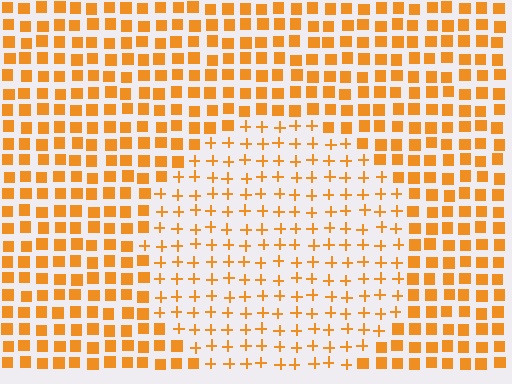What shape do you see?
I see a circle.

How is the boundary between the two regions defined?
The boundary is defined by a change in element shape: plus signs inside vs. squares outside. All elements share the same color and spacing.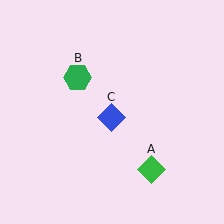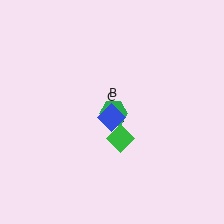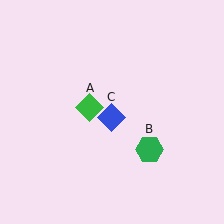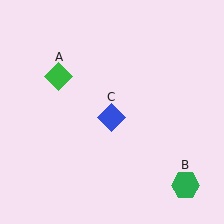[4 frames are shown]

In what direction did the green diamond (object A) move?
The green diamond (object A) moved up and to the left.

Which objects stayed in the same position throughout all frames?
Blue diamond (object C) remained stationary.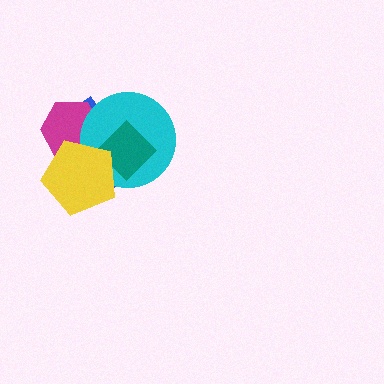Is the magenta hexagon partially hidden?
Yes, it is partially covered by another shape.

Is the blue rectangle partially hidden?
Yes, it is partially covered by another shape.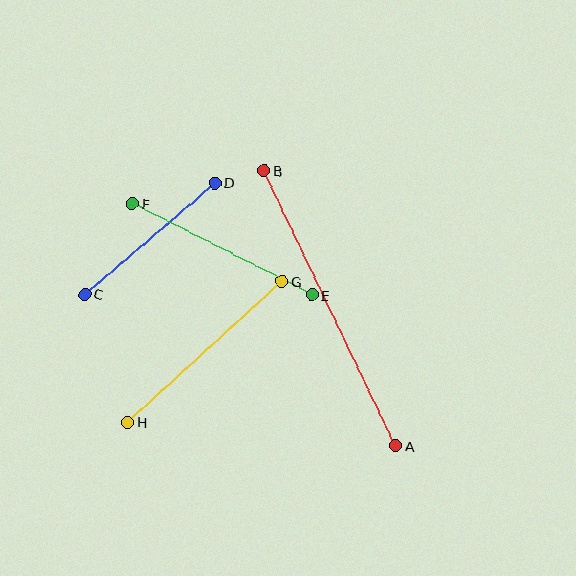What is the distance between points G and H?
The distance is approximately 209 pixels.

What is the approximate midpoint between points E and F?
The midpoint is at approximately (222, 249) pixels.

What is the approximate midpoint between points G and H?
The midpoint is at approximately (205, 352) pixels.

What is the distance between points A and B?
The distance is approximately 305 pixels.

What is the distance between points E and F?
The distance is approximately 201 pixels.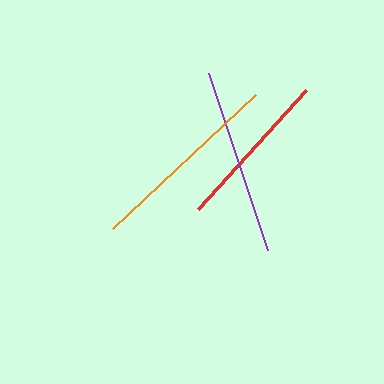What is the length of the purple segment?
The purple segment is approximately 187 pixels long.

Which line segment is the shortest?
The red line is the shortest at approximately 160 pixels.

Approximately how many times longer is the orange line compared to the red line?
The orange line is approximately 1.2 times the length of the red line.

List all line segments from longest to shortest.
From longest to shortest: orange, purple, red.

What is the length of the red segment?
The red segment is approximately 160 pixels long.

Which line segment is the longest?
The orange line is the longest at approximately 195 pixels.